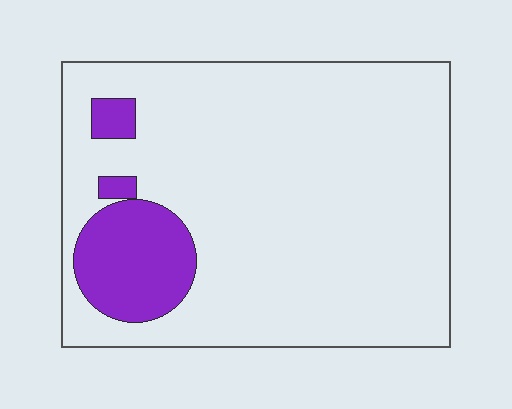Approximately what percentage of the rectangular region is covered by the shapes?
Approximately 15%.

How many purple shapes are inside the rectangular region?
3.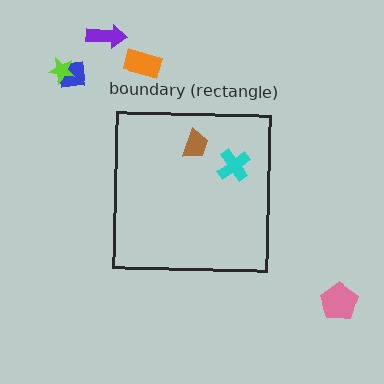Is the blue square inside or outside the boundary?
Outside.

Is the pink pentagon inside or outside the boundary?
Outside.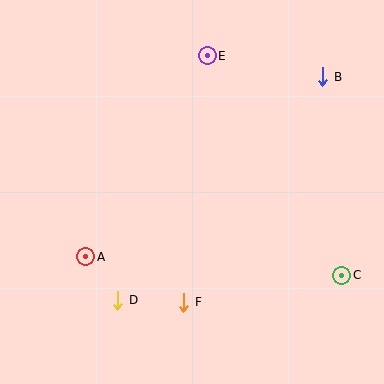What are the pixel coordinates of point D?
Point D is at (118, 300).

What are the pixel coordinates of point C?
Point C is at (342, 275).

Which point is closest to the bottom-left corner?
Point D is closest to the bottom-left corner.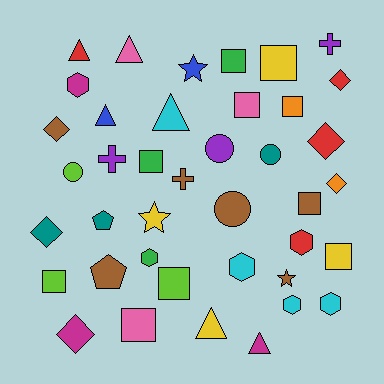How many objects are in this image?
There are 40 objects.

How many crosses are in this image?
There are 3 crosses.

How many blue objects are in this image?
There are 2 blue objects.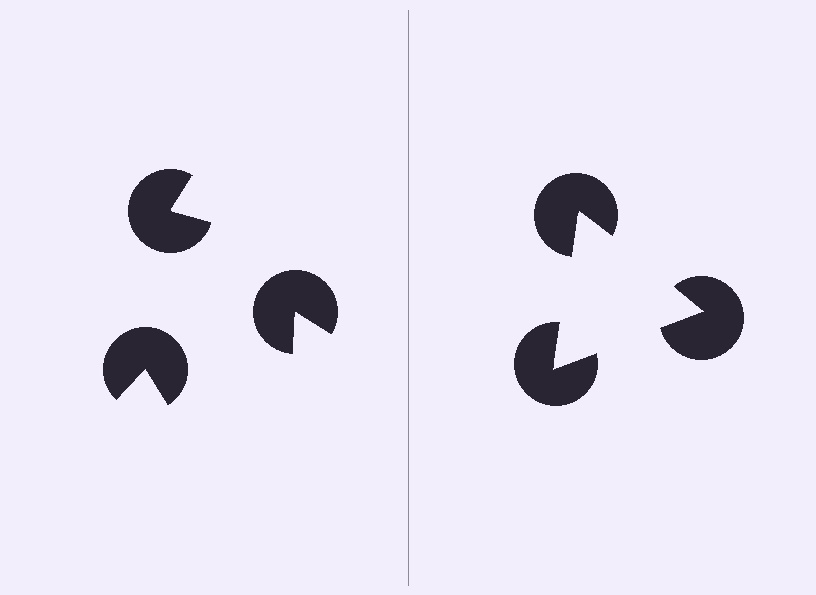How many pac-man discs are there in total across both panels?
6 — 3 on each side.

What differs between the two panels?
The pac-man discs are positioned identically on both sides; only the wedge orientations differ. On the right they align to a triangle; on the left they are misaligned.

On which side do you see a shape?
An illusory triangle appears on the right side. On the left side the wedge cuts are rotated, so no coherent shape forms.